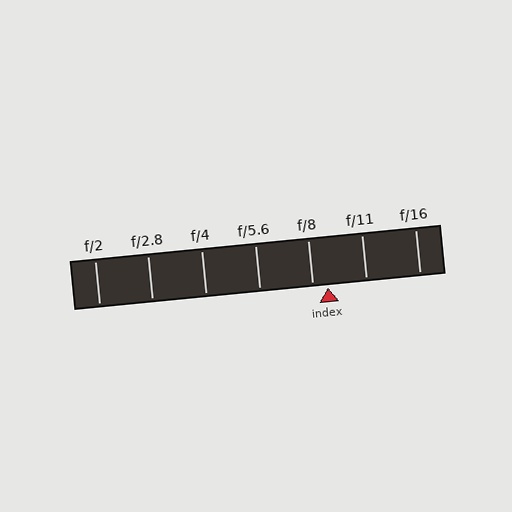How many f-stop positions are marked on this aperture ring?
There are 7 f-stop positions marked.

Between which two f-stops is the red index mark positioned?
The index mark is between f/8 and f/11.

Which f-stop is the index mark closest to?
The index mark is closest to f/8.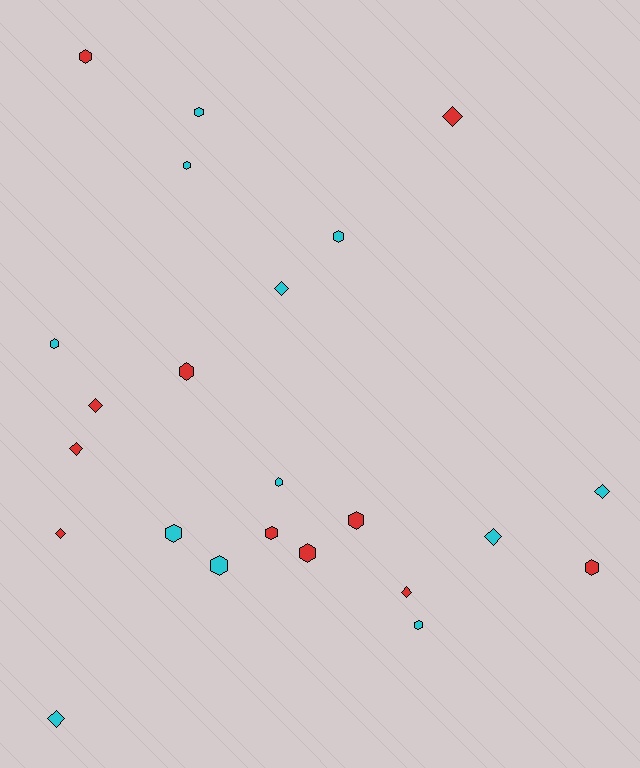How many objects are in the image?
There are 23 objects.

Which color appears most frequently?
Cyan, with 12 objects.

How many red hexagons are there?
There are 6 red hexagons.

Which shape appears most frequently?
Hexagon, with 14 objects.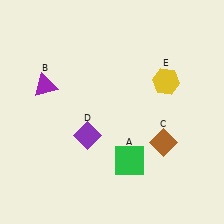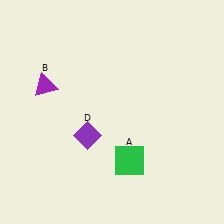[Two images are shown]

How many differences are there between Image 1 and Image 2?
There are 2 differences between the two images.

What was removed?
The brown diamond (C), the yellow hexagon (E) were removed in Image 2.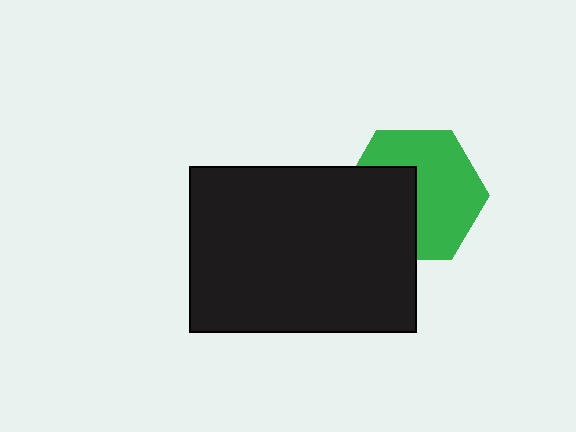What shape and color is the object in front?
The object in front is a black rectangle.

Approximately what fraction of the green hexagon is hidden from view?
Roughly 40% of the green hexagon is hidden behind the black rectangle.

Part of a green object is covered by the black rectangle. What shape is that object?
It is a hexagon.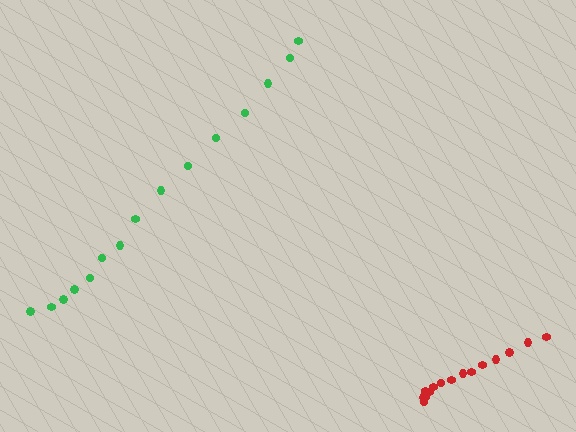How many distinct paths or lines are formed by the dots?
There are 2 distinct paths.